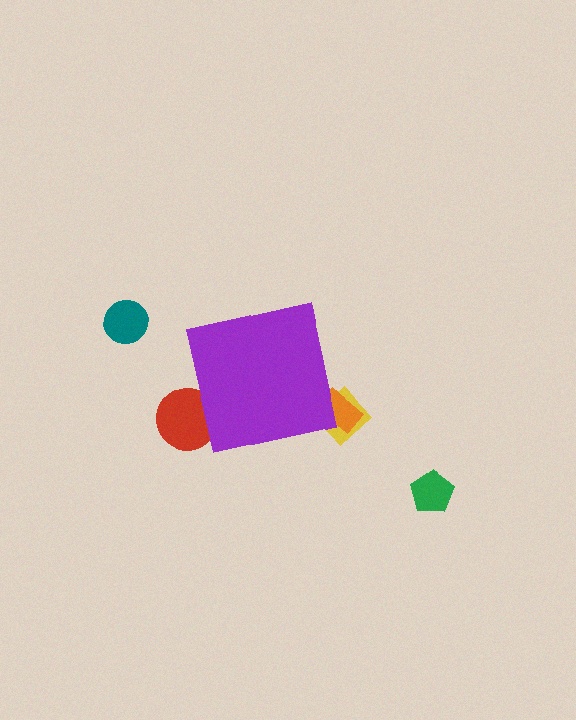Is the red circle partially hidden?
Yes, the red circle is partially hidden behind the purple square.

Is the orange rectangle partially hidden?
Yes, the orange rectangle is partially hidden behind the purple square.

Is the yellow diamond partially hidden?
Yes, the yellow diamond is partially hidden behind the purple square.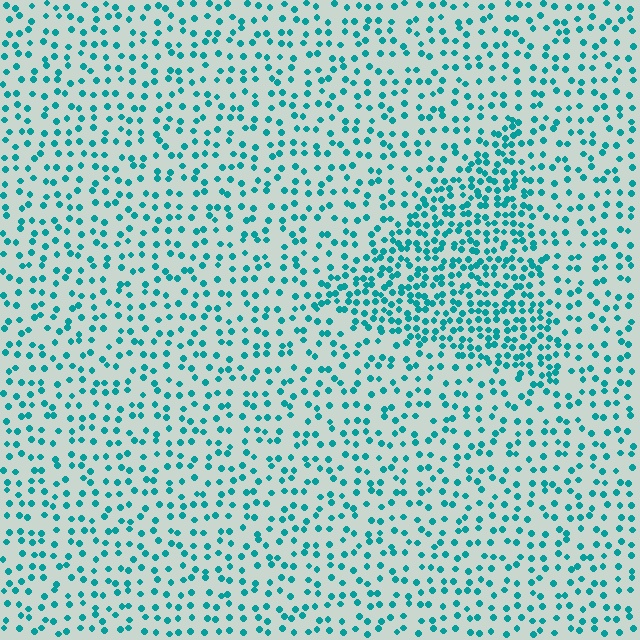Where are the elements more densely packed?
The elements are more densely packed inside the triangle boundary.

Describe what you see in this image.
The image contains small teal elements arranged at two different densities. A triangle-shaped region is visible where the elements are more densely packed than the surrounding area.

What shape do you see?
I see a triangle.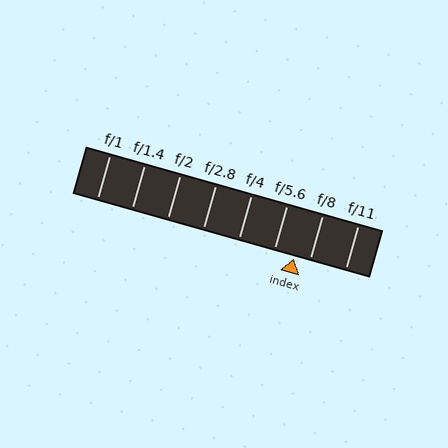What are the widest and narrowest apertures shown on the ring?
The widest aperture shown is f/1 and the narrowest is f/11.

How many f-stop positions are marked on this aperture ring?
There are 8 f-stop positions marked.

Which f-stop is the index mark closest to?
The index mark is closest to f/8.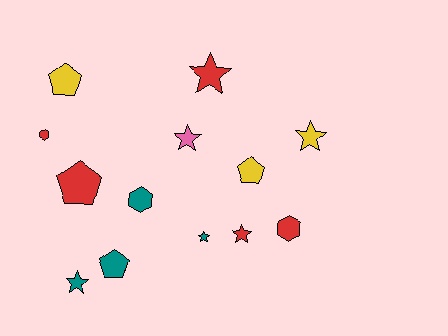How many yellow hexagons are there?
There are no yellow hexagons.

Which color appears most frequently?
Red, with 5 objects.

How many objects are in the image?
There are 13 objects.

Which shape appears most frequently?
Star, with 6 objects.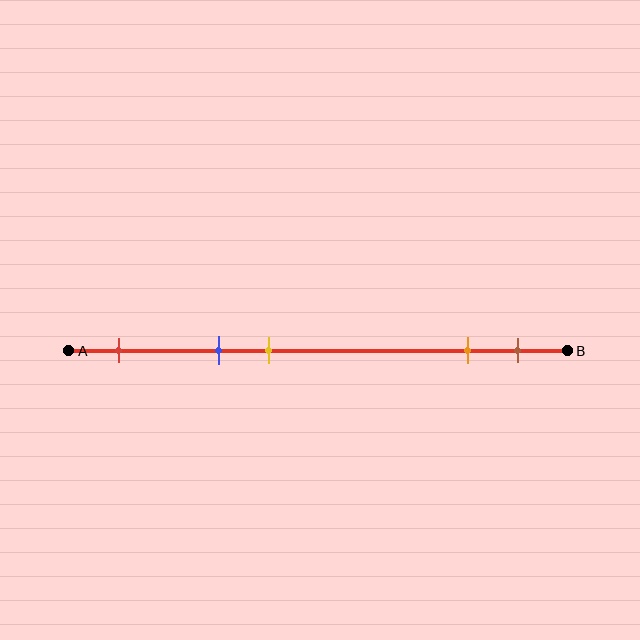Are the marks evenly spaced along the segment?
No, the marks are not evenly spaced.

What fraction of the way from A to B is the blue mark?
The blue mark is approximately 30% (0.3) of the way from A to B.